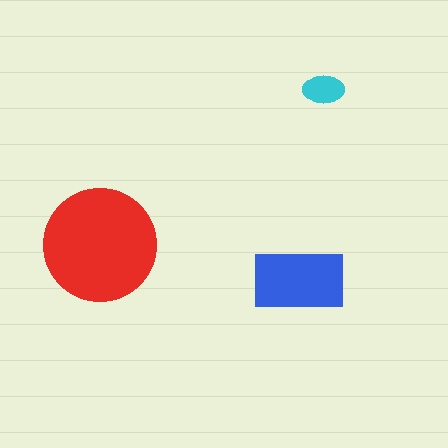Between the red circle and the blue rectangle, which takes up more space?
The red circle.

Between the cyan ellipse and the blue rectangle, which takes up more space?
The blue rectangle.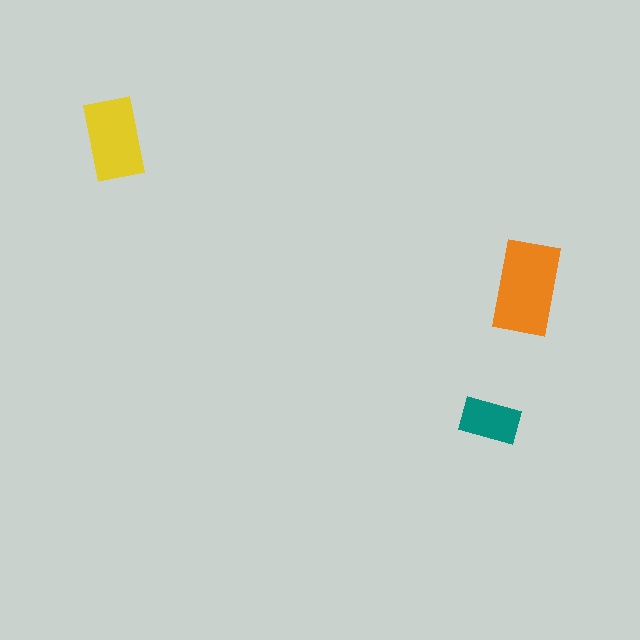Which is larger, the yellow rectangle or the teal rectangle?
The yellow one.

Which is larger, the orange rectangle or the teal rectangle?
The orange one.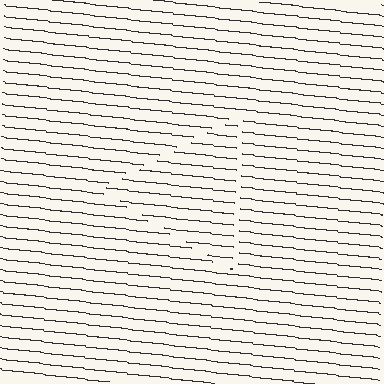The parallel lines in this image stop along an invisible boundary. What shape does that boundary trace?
An illusory triangle. The interior of the shape contains the same grating, shifted by half a period — the contour is defined by the phase discontinuity where line-ends from the inner and outer gratings abut.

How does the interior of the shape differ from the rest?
The interior of the shape contains the same grating, shifted by half a period — the contour is defined by the phase discontinuity where line-ends from the inner and outer gratings abut.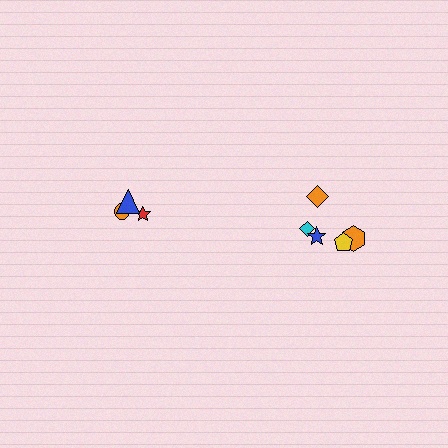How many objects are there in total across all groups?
There are 8 objects.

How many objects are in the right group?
There are 5 objects.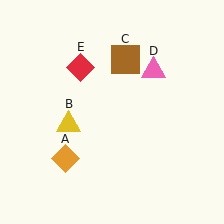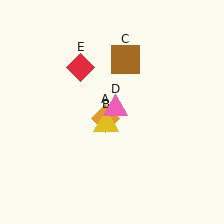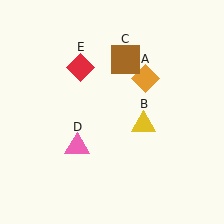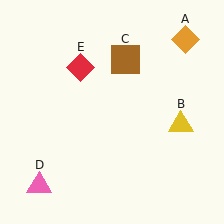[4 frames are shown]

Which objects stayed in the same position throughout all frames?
Brown square (object C) and red diamond (object E) remained stationary.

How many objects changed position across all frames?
3 objects changed position: orange diamond (object A), yellow triangle (object B), pink triangle (object D).